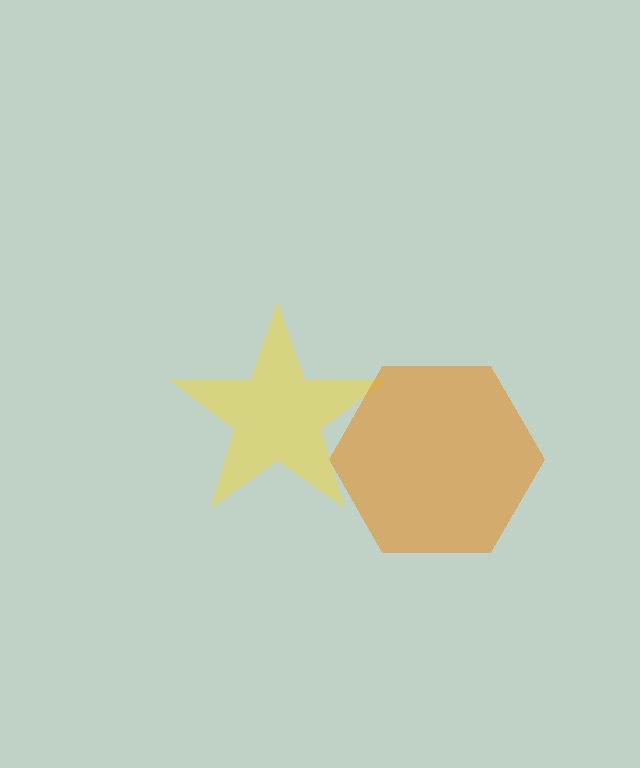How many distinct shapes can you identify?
There are 2 distinct shapes: a yellow star, an orange hexagon.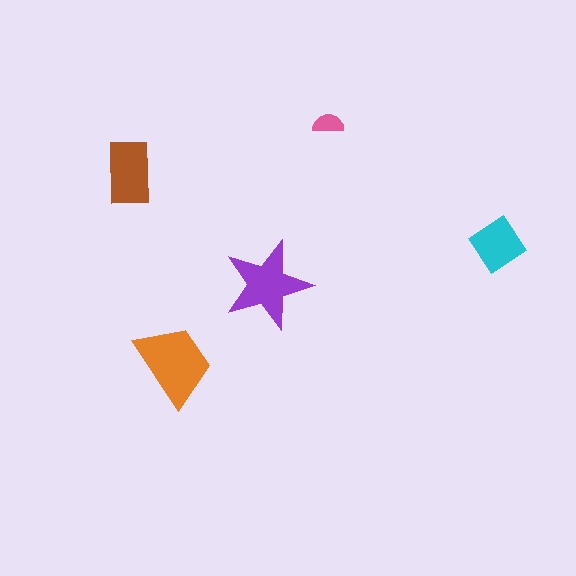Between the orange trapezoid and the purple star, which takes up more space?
The orange trapezoid.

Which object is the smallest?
The pink semicircle.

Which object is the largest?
The orange trapezoid.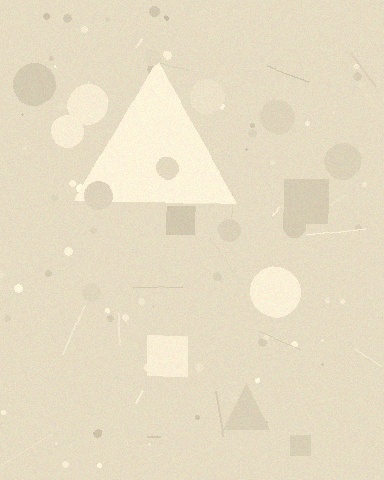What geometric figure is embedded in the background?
A triangle is embedded in the background.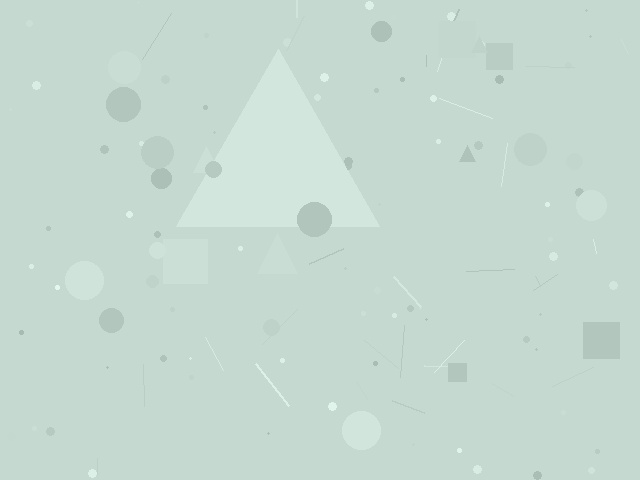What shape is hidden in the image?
A triangle is hidden in the image.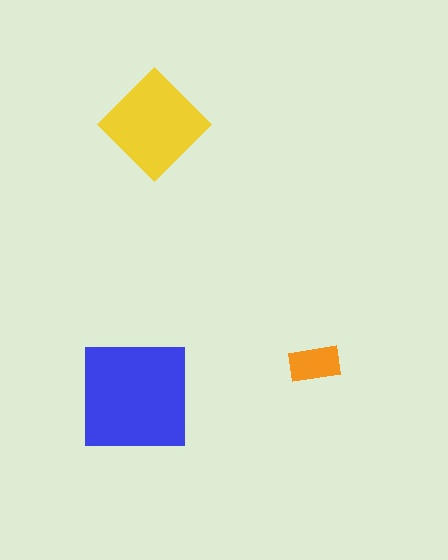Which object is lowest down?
The blue square is bottommost.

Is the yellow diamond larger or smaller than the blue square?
Smaller.